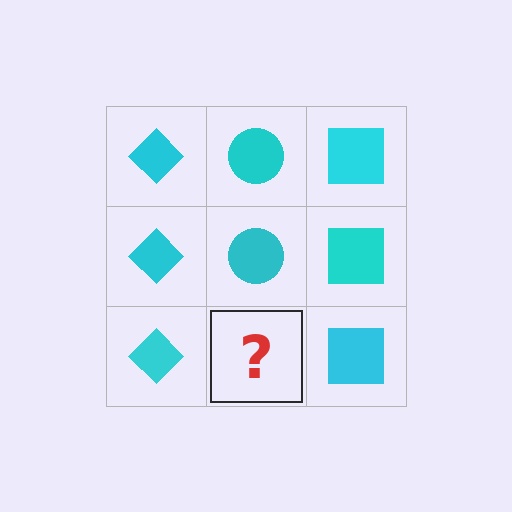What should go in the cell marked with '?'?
The missing cell should contain a cyan circle.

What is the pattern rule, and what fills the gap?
The rule is that each column has a consistent shape. The gap should be filled with a cyan circle.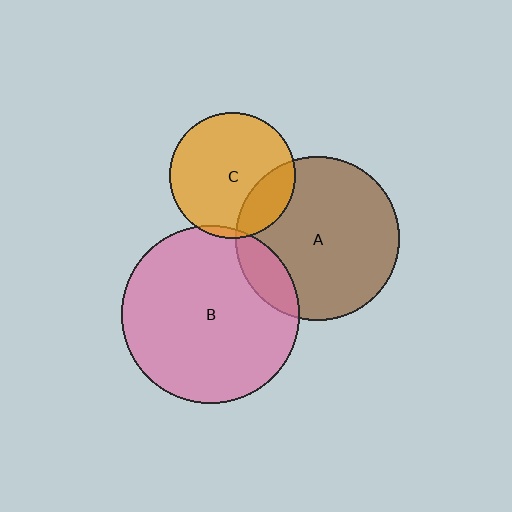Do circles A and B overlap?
Yes.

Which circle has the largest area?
Circle B (pink).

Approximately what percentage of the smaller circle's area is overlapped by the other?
Approximately 15%.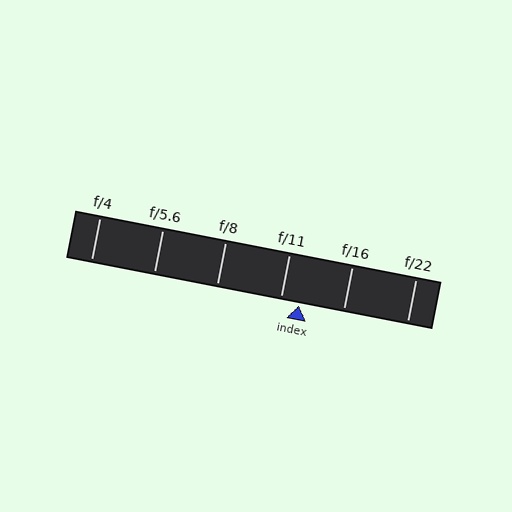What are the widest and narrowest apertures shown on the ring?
The widest aperture shown is f/4 and the narrowest is f/22.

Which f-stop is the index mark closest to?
The index mark is closest to f/11.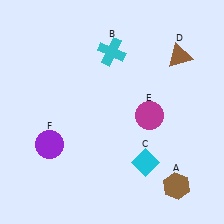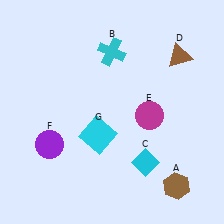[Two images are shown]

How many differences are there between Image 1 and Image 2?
There is 1 difference between the two images.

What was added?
A cyan square (G) was added in Image 2.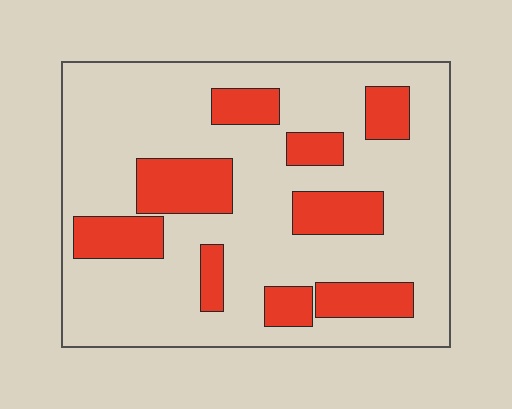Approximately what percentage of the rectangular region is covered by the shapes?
Approximately 25%.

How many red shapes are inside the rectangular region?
9.